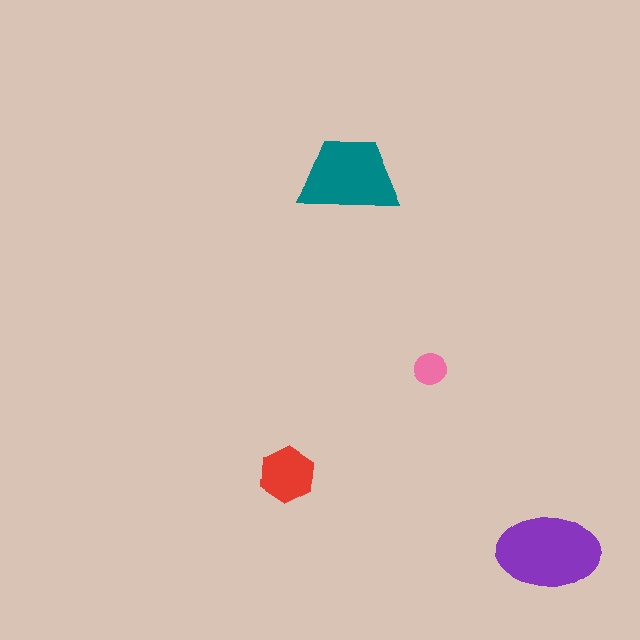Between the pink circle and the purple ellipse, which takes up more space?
The purple ellipse.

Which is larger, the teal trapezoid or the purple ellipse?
The purple ellipse.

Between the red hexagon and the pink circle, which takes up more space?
The red hexagon.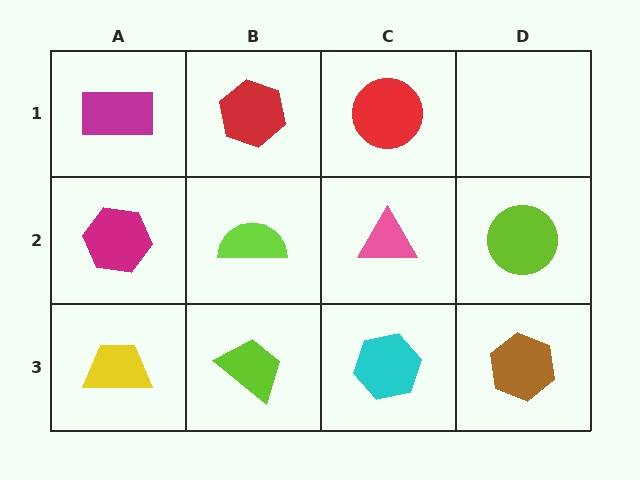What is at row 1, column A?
A magenta rectangle.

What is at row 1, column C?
A red circle.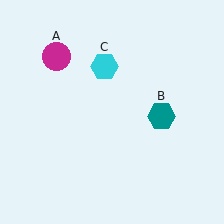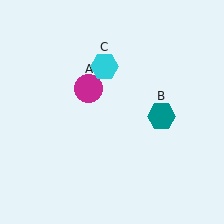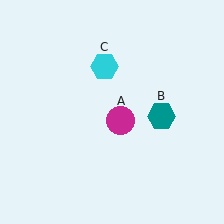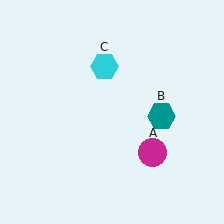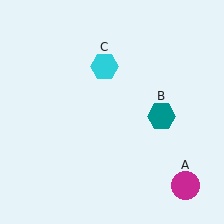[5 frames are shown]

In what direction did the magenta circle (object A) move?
The magenta circle (object A) moved down and to the right.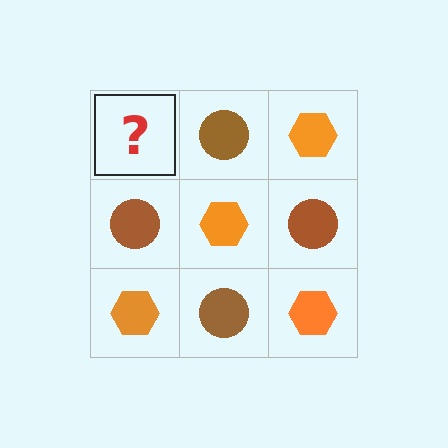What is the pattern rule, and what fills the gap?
The rule is that it alternates orange hexagon and brown circle in a checkerboard pattern. The gap should be filled with an orange hexagon.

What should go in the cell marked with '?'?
The missing cell should contain an orange hexagon.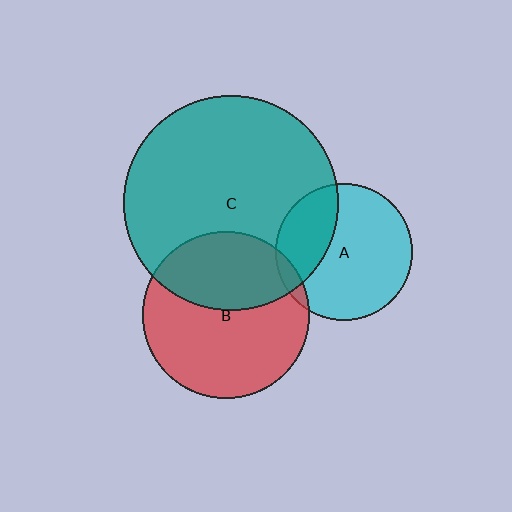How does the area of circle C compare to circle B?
Approximately 1.7 times.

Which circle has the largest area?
Circle C (teal).